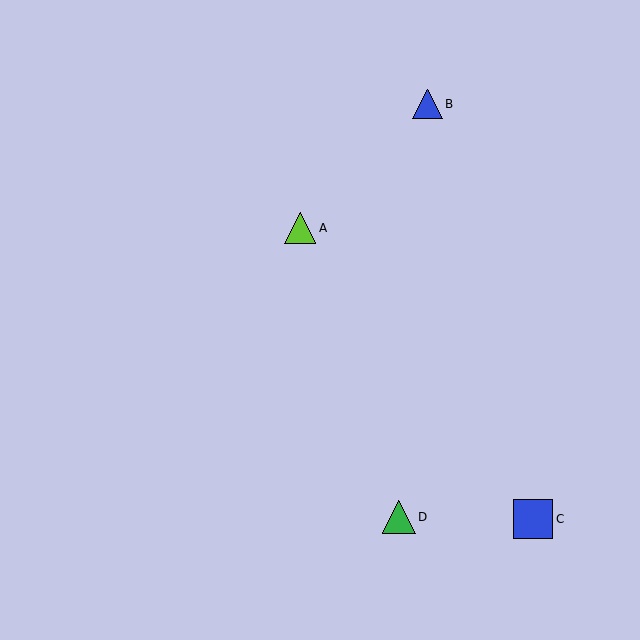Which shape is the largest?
The blue square (labeled C) is the largest.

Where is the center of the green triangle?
The center of the green triangle is at (399, 517).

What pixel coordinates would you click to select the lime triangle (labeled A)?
Click at (300, 228) to select the lime triangle A.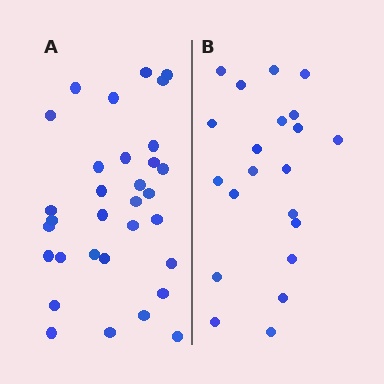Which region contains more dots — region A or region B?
Region A (the left region) has more dots.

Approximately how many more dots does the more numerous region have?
Region A has roughly 12 or so more dots than region B.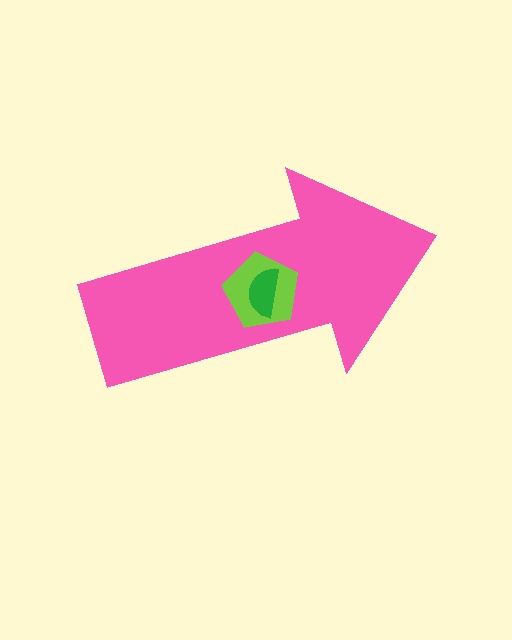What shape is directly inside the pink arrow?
The lime pentagon.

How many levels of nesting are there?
3.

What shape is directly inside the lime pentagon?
The green semicircle.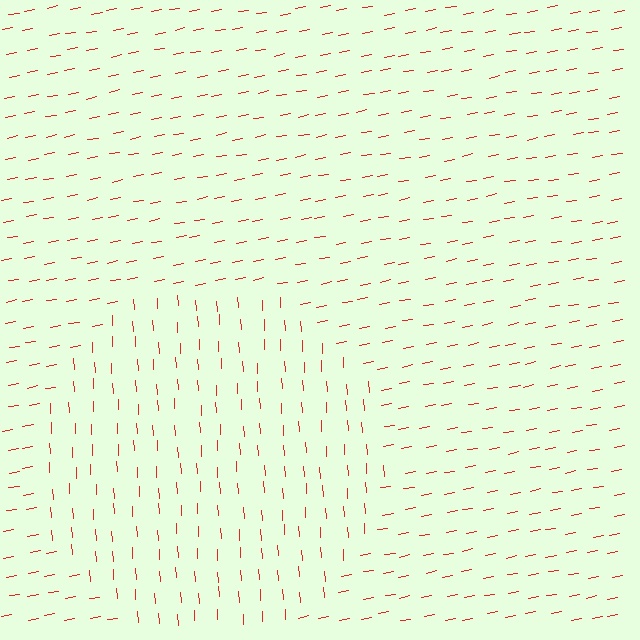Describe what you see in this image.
The image is filled with small red line segments. A circle region in the image has lines oriented differently from the surrounding lines, creating a visible texture boundary.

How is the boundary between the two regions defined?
The boundary is defined purely by a change in line orientation (approximately 83 degrees difference). All lines are the same color and thickness.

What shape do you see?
I see a circle.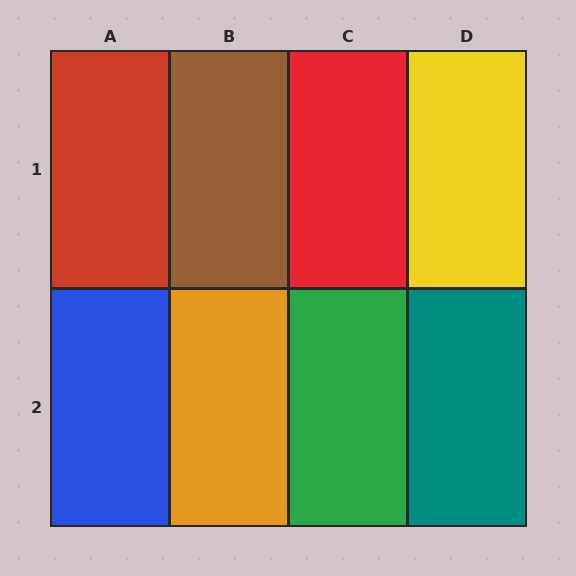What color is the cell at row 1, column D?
Yellow.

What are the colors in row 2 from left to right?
Blue, orange, green, teal.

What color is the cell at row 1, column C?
Red.